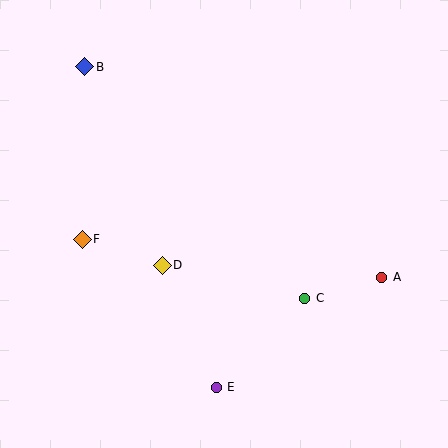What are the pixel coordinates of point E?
Point E is at (216, 387).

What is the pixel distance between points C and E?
The distance between C and E is 125 pixels.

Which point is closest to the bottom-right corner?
Point A is closest to the bottom-right corner.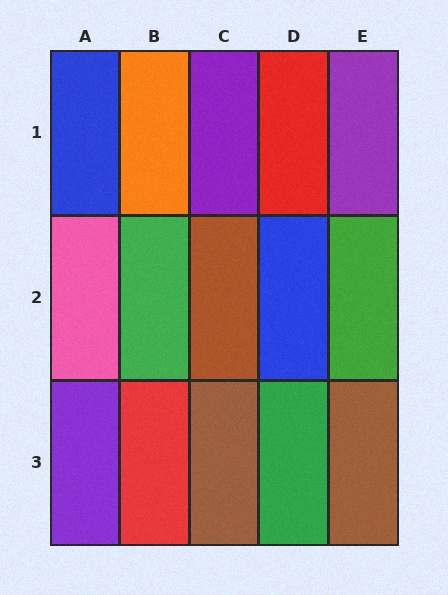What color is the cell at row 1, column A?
Blue.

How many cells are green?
3 cells are green.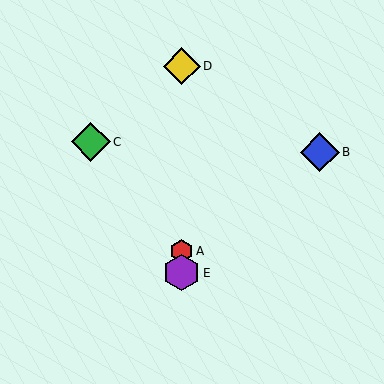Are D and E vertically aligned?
Yes, both are at x≈182.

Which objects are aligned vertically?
Objects A, D, E are aligned vertically.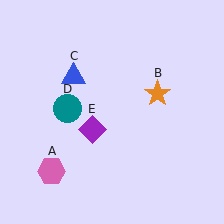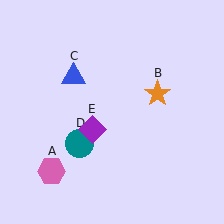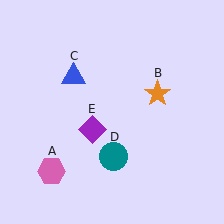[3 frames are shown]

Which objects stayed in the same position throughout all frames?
Pink hexagon (object A) and orange star (object B) and blue triangle (object C) and purple diamond (object E) remained stationary.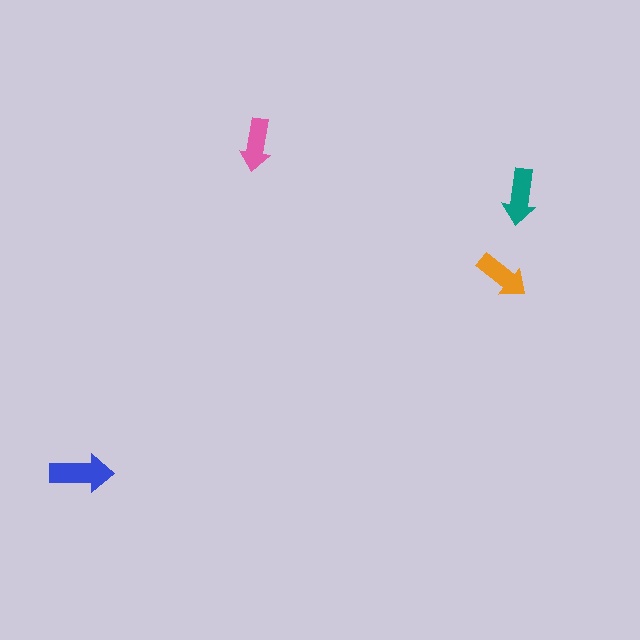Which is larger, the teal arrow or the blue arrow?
The blue one.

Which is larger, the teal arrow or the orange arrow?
The teal one.